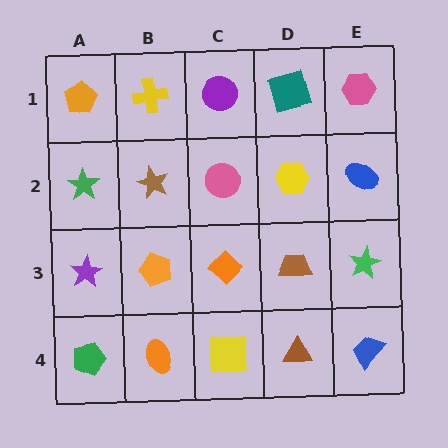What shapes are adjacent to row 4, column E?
A green star (row 3, column E), a brown triangle (row 4, column D).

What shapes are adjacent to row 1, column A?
A green star (row 2, column A), a yellow cross (row 1, column B).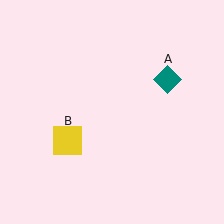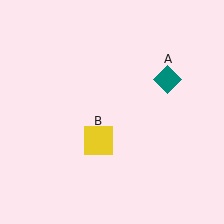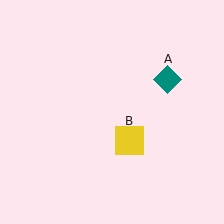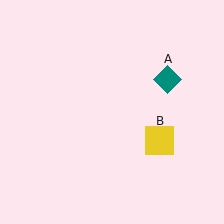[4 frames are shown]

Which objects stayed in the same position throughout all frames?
Teal diamond (object A) remained stationary.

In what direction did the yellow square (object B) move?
The yellow square (object B) moved right.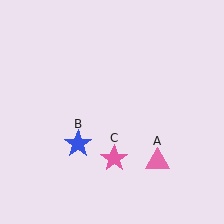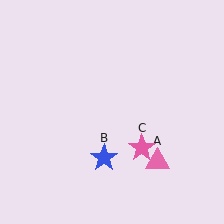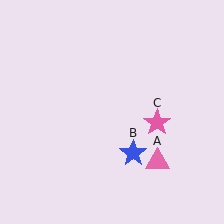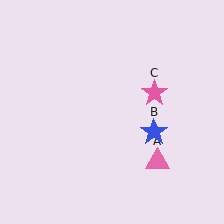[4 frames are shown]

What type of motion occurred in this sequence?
The blue star (object B), pink star (object C) rotated counterclockwise around the center of the scene.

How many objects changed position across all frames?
2 objects changed position: blue star (object B), pink star (object C).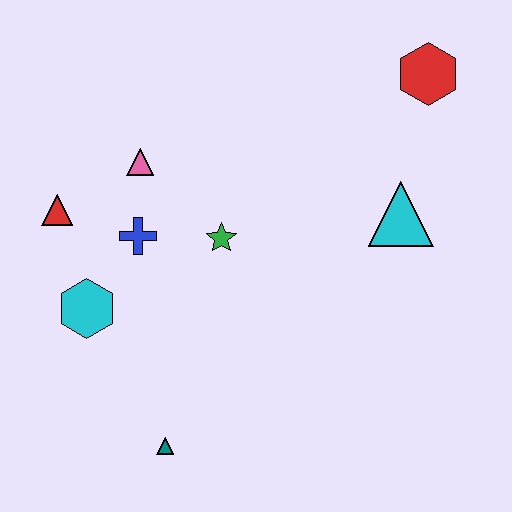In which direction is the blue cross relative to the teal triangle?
The blue cross is above the teal triangle.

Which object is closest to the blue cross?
The pink triangle is closest to the blue cross.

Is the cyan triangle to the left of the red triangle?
No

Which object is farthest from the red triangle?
The red hexagon is farthest from the red triangle.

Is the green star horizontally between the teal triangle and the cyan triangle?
Yes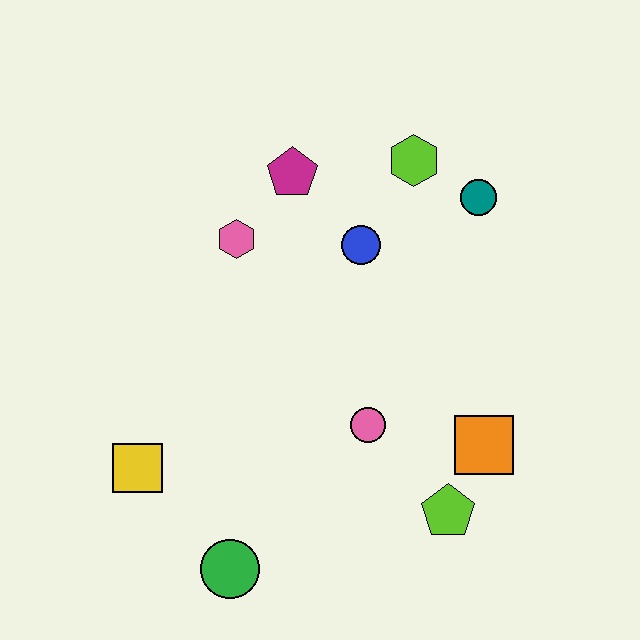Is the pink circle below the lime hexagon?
Yes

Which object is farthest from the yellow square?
The teal circle is farthest from the yellow square.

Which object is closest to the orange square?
The lime pentagon is closest to the orange square.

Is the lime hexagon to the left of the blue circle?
No